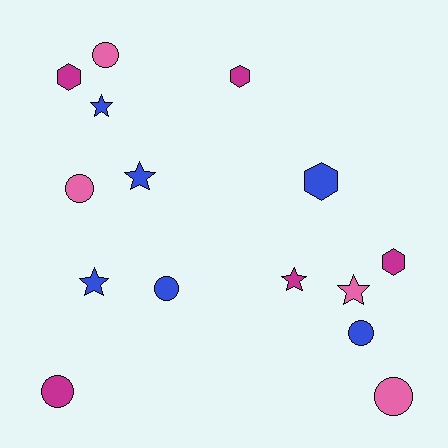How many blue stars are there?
There are 3 blue stars.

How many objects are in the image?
There are 15 objects.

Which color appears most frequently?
Blue, with 6 objects.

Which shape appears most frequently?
Circle, with 6 objects.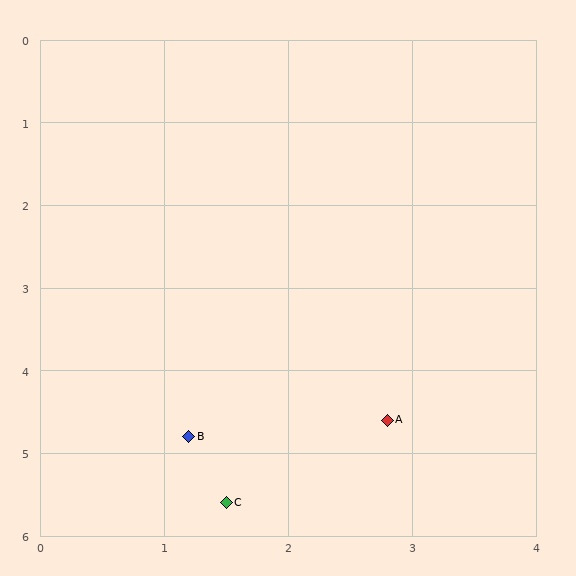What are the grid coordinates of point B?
Point B is at approximately (1.2, 4.8).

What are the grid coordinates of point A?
Point A is at approximately (2.8, 4.6).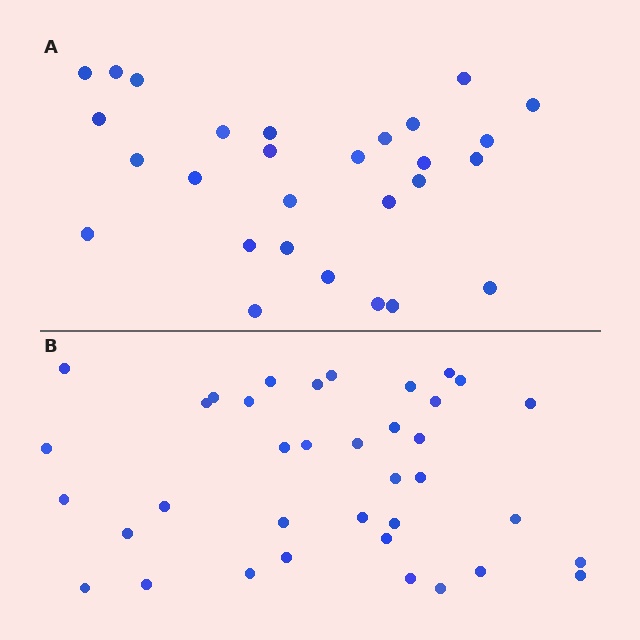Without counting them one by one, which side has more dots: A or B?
Region B (the bottom region) has more dots.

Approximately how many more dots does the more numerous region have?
Region B has roughly 8 or so more dots than region A.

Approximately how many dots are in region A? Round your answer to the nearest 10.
About 30 dots. (The exact count is 28, which rounds to 30.)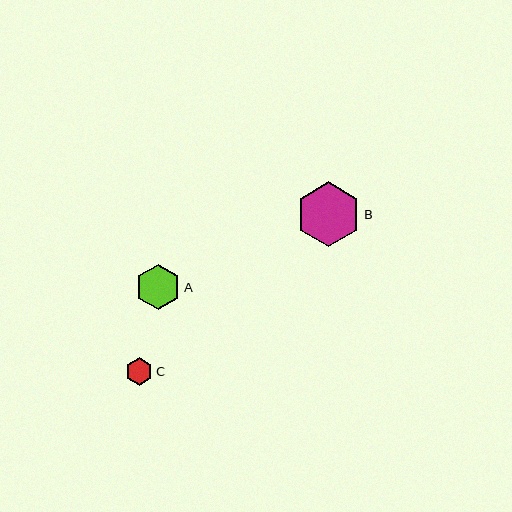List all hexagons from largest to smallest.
From largest to smallest: B, A, C.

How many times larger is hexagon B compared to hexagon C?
Hexagon B is approximately 2.4 times the size of hexagon C.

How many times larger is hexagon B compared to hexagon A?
Hexagon B is approximately 1.4 times the size of hexagon A.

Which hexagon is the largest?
Hexagon B is the largest with a size of approximately 65 pixels.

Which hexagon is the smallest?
Hexagon C is the smallest with a size of approximately 28 pixels.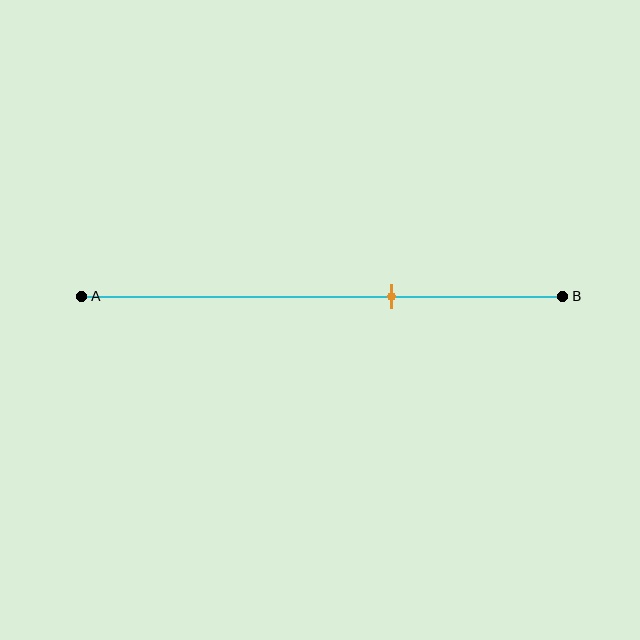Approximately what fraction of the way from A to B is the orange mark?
The orange mark is approximately 65% of the way from A to B.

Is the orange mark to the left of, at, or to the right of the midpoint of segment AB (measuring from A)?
The orange mark is to the right of the midpoint of segment AB.